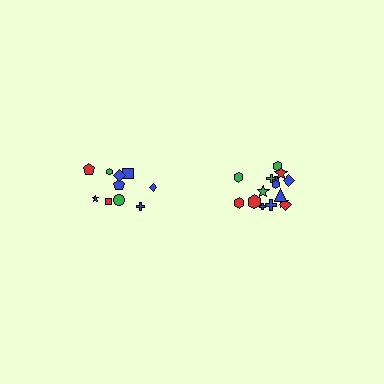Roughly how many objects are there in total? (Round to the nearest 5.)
Roughly 25 objects in total.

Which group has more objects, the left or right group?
The right group.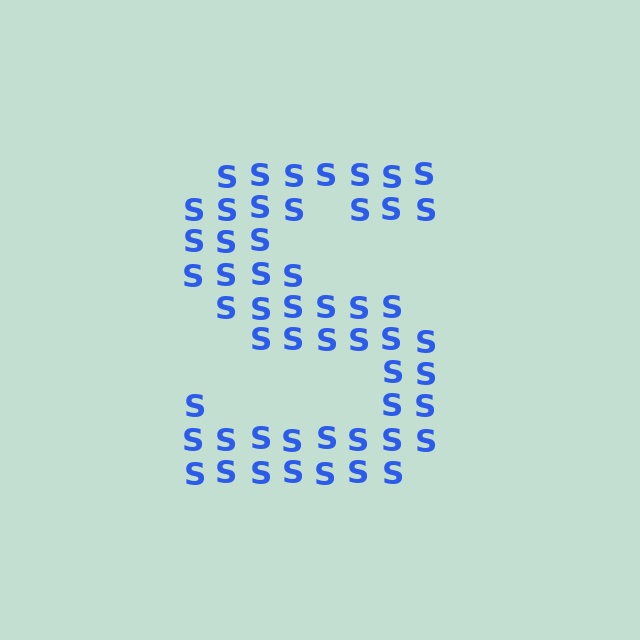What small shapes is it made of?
It is made of small letter S's.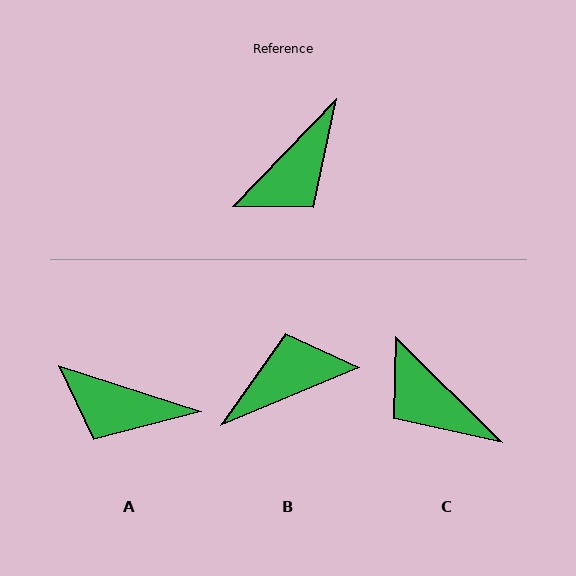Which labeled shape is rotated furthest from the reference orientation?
B, about 157 degrees away.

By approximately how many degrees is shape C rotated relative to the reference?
Approximately 91 degrees clockwise.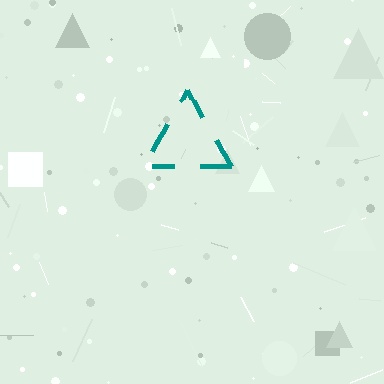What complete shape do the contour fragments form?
The contour fragments form a triangle.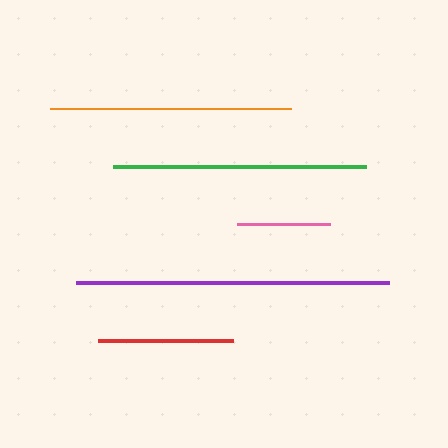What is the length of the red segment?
The red segment is approximately 134 pixels long.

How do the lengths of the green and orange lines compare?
The green and orange lines are approximately the same length.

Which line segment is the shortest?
The pink line is the shortest at approximately 92 pixels.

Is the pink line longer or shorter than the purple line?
The purple line is longer than the pink line.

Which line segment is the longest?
The purple line is the longest at approximately 312 pixels.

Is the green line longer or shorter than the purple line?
The purple line is longer than the green line.